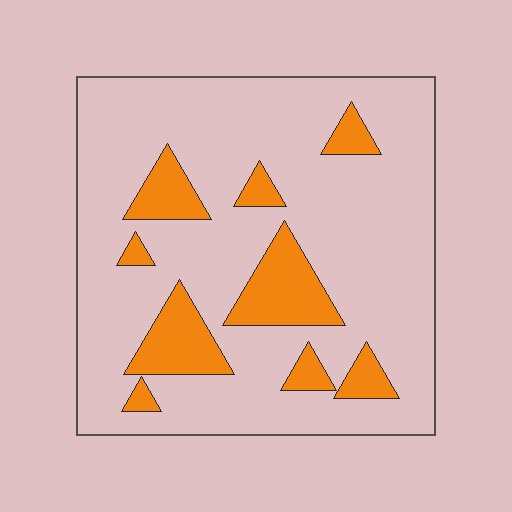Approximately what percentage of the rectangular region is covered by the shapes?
Approximately 20%.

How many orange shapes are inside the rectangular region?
9.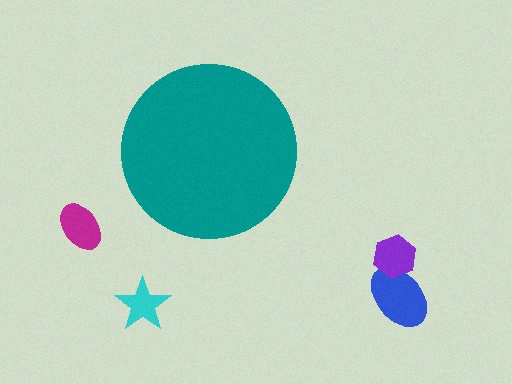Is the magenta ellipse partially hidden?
No, the magenta ellipse is fully visible.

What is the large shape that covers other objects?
A teal circle.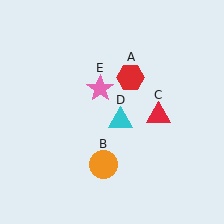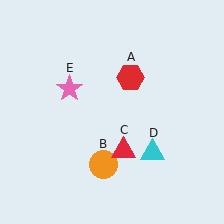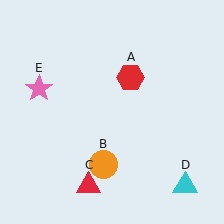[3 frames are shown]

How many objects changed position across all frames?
3 objects changed position: red triangle (object C), cyan triangle (object D), pink star (object E).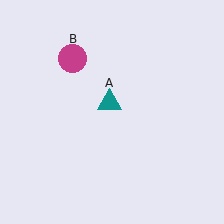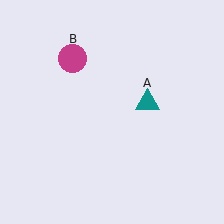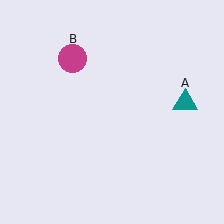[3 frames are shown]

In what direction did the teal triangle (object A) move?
The teal triangle (object A) moved right.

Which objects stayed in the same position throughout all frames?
Magenta circle (object B) remained stationary.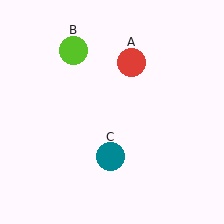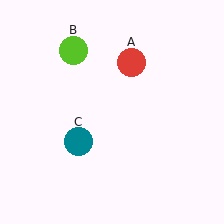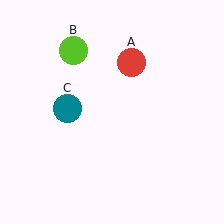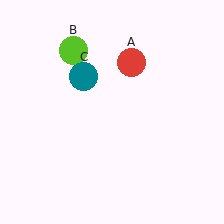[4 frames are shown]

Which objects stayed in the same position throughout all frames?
Red circle (object A) and lime circle (object B) remained stationary.